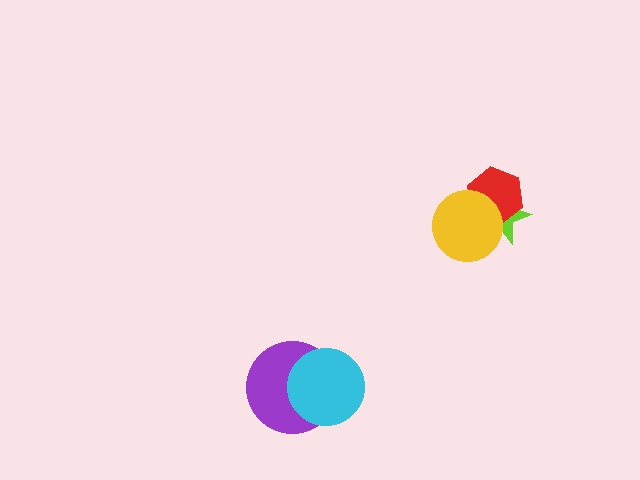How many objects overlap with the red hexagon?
2 objects overlap with the red hexagon.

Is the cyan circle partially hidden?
No, no other shape covers it.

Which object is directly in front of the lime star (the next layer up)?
The red hexagon is directly in front of the lime star.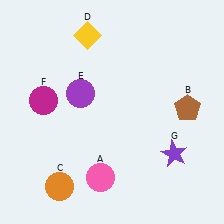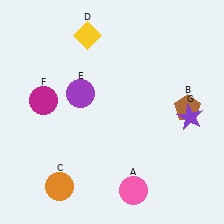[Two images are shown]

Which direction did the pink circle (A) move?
The pink circle (A) moved right.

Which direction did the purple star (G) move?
The purple star (G) moved up.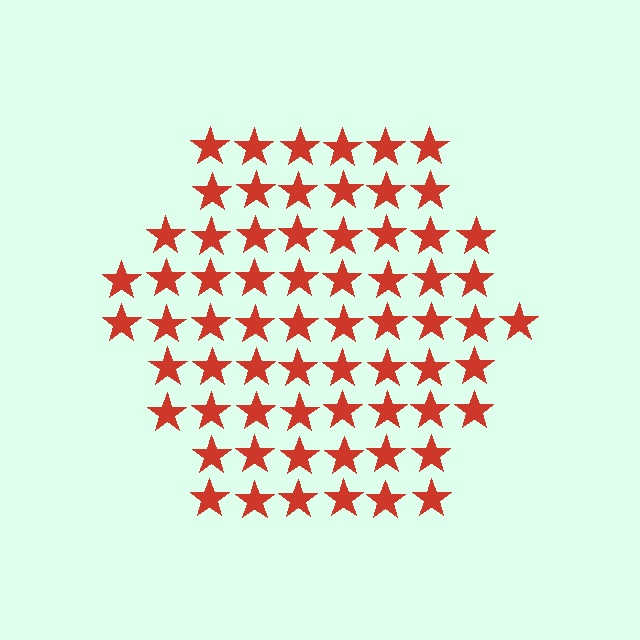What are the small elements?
The small elements are stars.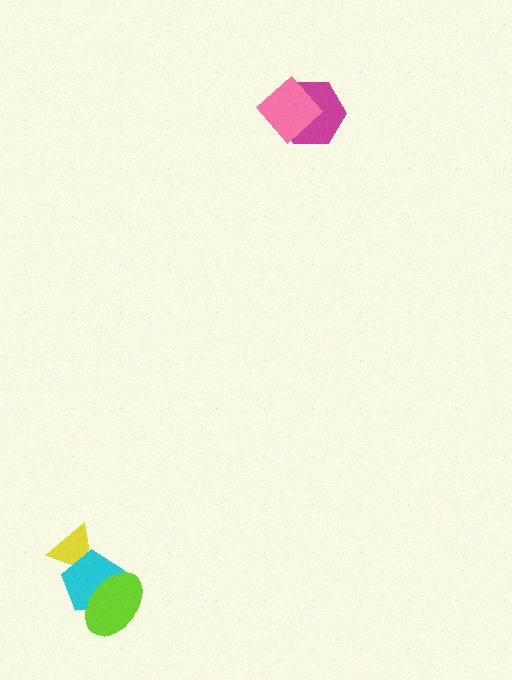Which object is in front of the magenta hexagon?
The pink diamond is in front of the magenta hexagon.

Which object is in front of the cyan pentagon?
The lime ellipse is in front of the cyan pentagon.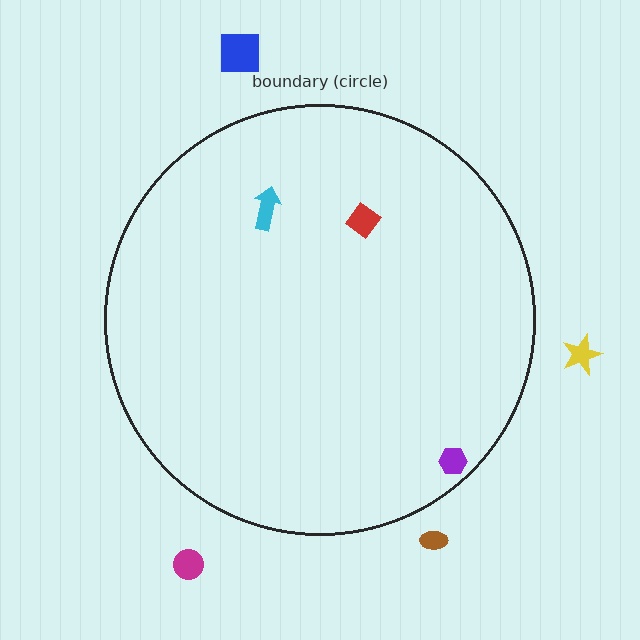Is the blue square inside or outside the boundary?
Outside.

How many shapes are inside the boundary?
3 inside, 4 outside.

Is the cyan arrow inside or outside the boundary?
Inside.